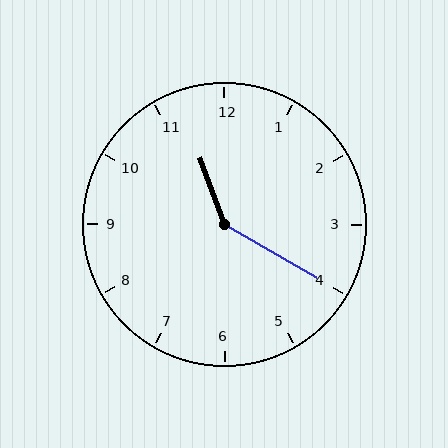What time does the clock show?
11:20.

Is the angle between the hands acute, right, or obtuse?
It is obtuse.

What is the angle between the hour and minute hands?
Approximately 140 degrees.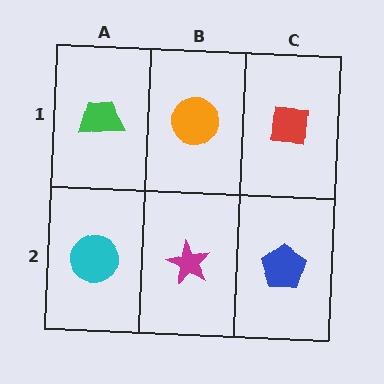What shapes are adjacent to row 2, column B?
An orange circle (row 1, column B), a cyan circle (row 2, column A), a blue pentagon (row 2, column C).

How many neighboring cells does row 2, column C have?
2.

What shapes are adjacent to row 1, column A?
A cyan circle (row 2, column A), an orange circle (row 1, column B).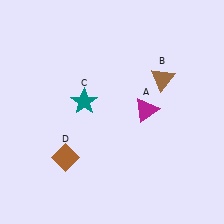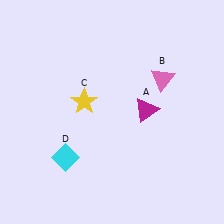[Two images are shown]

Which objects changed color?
B changed from brown to pink. C changed from teal to yellow. D changed from brown to cyan.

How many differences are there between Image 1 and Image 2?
There are 3 differences between the two images.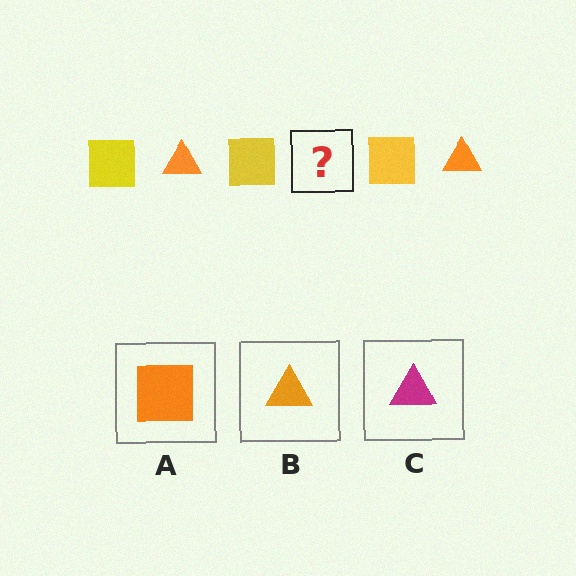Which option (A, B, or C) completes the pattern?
B.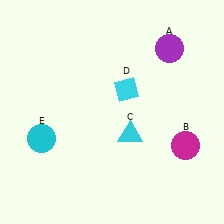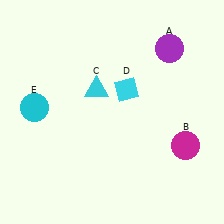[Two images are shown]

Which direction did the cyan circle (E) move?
The cyan circle (E) moved up.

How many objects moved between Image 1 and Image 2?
2 objects moved between the two images.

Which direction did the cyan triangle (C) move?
The cyan triangle (C) moved up.